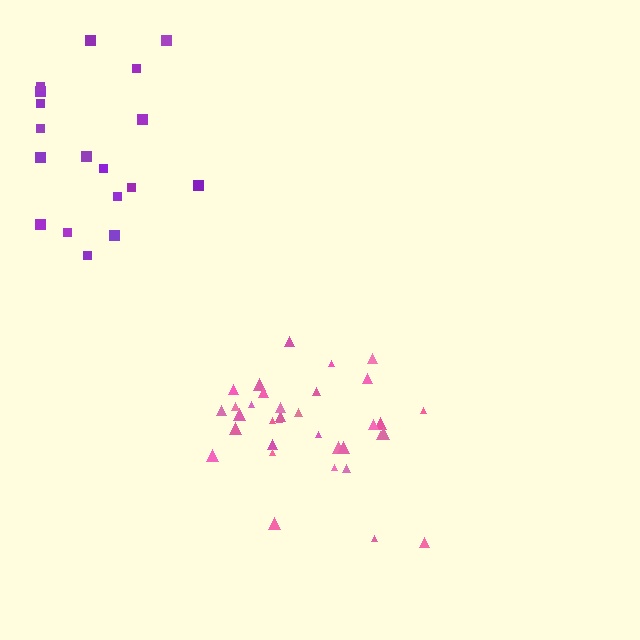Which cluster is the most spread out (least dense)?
Purple.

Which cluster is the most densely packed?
Pink.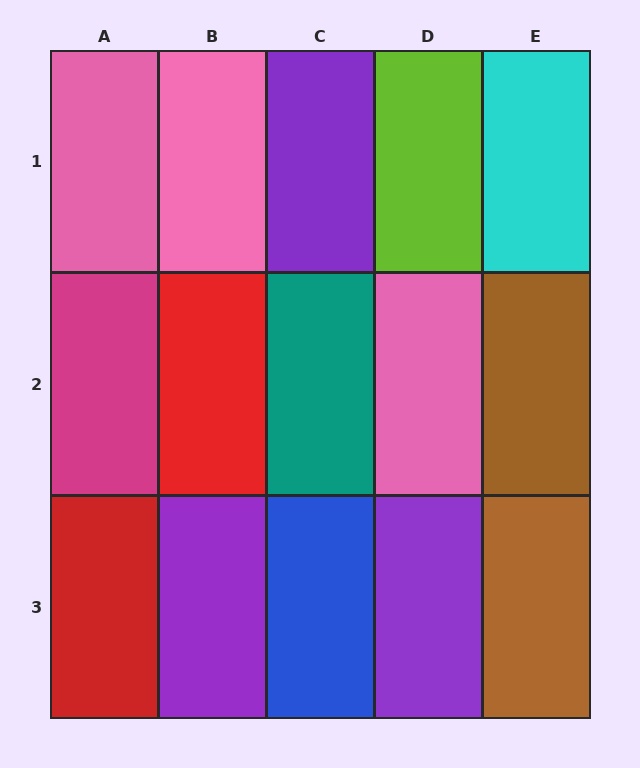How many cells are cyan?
1 cell is cyan.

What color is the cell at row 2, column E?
Brown.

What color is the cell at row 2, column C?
Teal.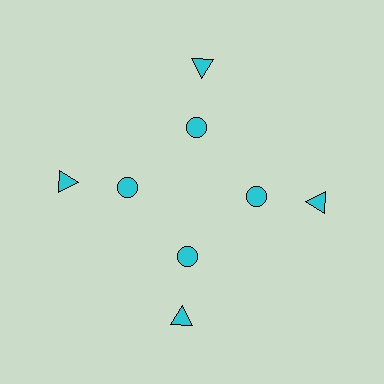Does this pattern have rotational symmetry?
Yes, this pattern has 4-fold rotational symmetry. It looks the same after rotating 90 degrees around the center.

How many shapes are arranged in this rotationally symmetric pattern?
There are 8 shapes, arranged in 4 groups of 2.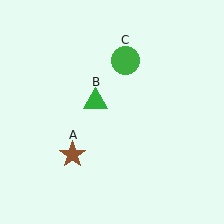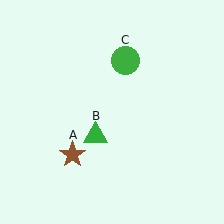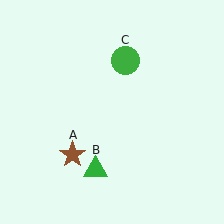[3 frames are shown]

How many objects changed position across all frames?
1 object changed position: green triangle (object B).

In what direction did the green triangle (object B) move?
The green triangle (object B) moved down.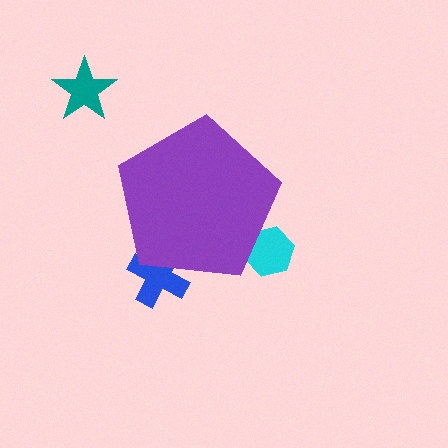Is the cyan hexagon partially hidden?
Yes, the cyan hexagon is partially hidden behind the purple pentagon.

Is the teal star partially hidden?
No, the teal star is fully visible.